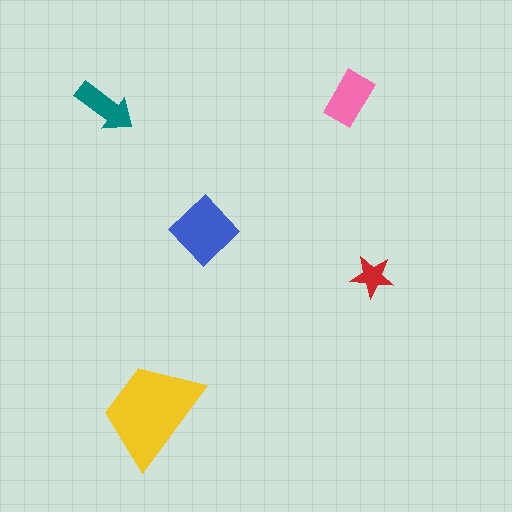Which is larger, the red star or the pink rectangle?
The pink rectangle.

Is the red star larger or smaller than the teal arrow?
Smaller.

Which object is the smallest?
The red star.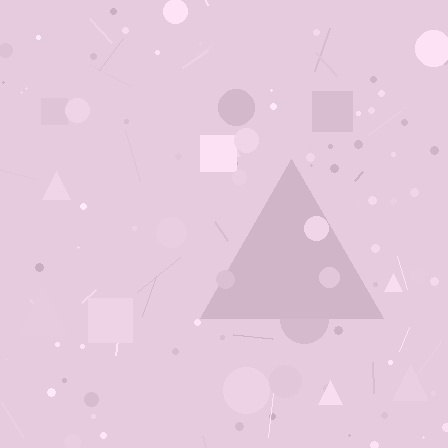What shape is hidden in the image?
A triangle is hidden in the image.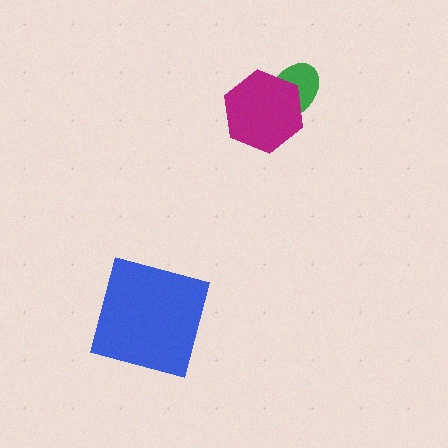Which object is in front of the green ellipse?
The magenta hexagon is in front of the green ellipse.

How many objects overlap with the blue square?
0 objects overlap with the blue square.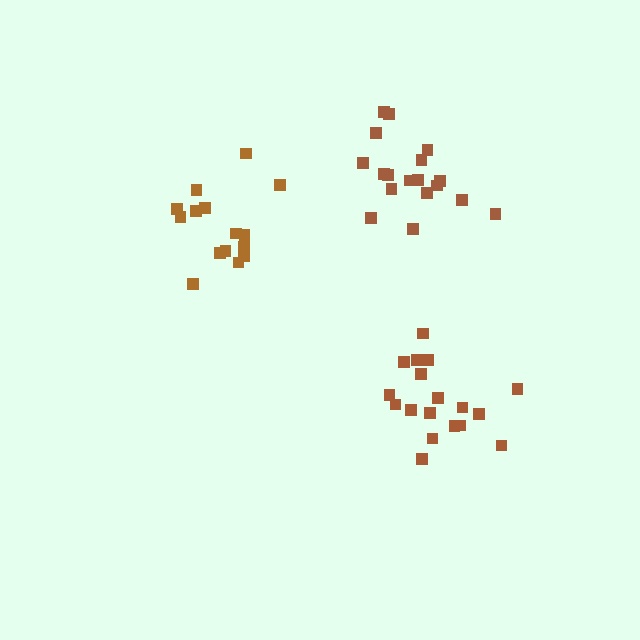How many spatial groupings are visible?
There are 3 spatial groupings.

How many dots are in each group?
Group 1: 18 dots, Group 2: 15 dots, Group 3: 18 dots (51 total).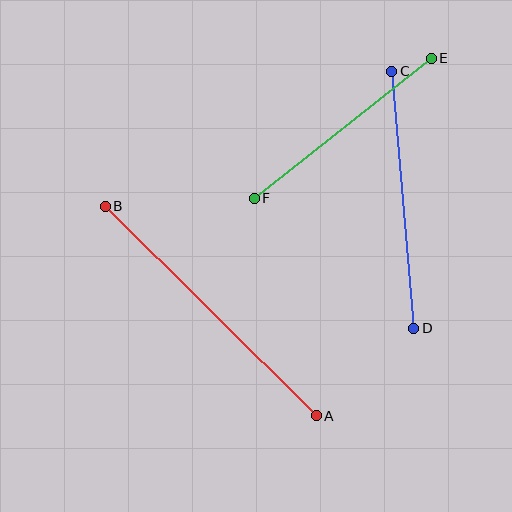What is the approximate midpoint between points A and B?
The midpoint is at approximately (211, 311) pixels.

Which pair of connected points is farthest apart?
Points A and B are farthest apart.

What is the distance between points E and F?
The distance is approximately 226 pixels.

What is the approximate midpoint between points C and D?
The midpoint is at approximately (403, 200) pixels.